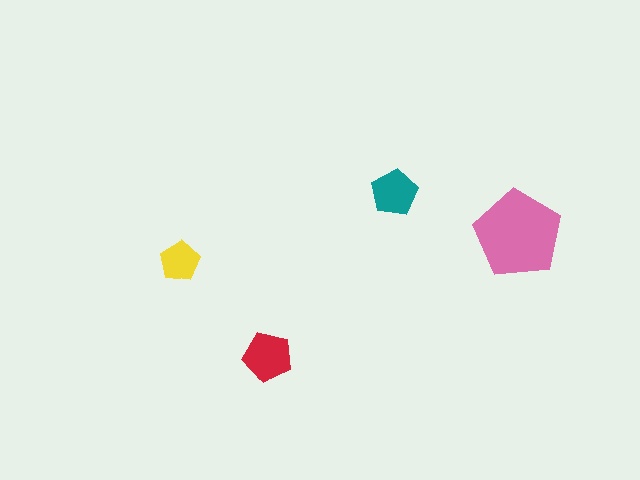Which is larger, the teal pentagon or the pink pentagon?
The pink one.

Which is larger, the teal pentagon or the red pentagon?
The red one.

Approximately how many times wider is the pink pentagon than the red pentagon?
About 2 times wider.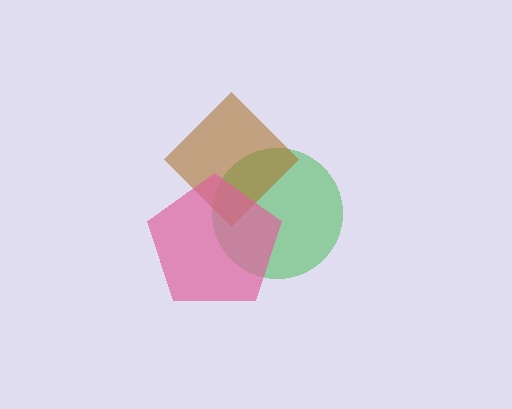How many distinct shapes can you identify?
There are 3 distinct shapes: a green circle, a brown diamond, a pink pentagon.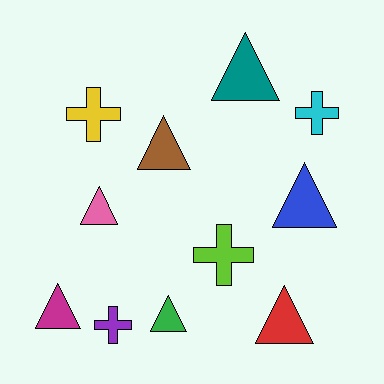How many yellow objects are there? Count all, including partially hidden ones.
There is 1 yellow object.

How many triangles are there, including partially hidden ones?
There are 7 triangles.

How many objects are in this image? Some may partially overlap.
There are 11 objects.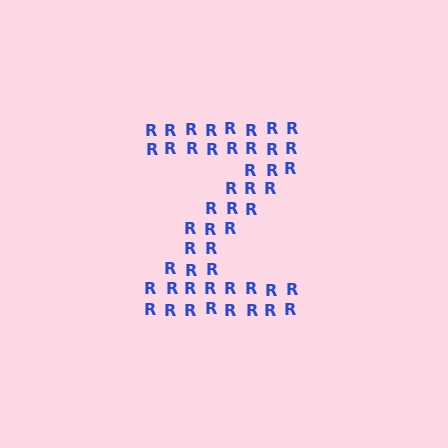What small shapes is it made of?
It is made of small letter R's.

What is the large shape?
The large shape is the letter Z.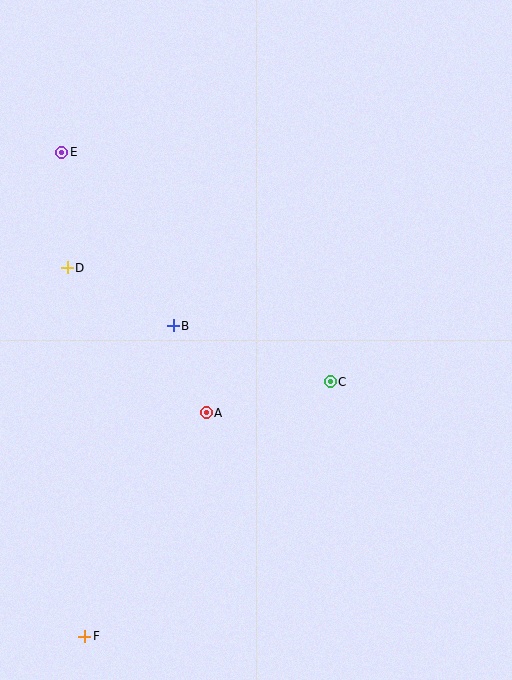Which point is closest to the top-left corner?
Point E is closest to the top-left corner.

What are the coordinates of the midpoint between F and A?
The midpoint between F and A is at (146, 524).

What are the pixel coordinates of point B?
Point B is at (173, 326).